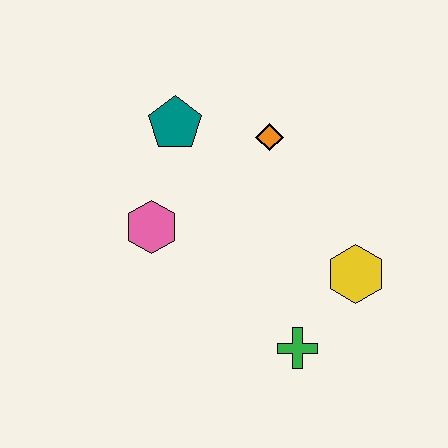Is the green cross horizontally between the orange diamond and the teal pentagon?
No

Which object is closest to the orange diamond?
The teal pentagon is closest to the orange diamond.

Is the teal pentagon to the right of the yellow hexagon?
No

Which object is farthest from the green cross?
The teal pentagon is farthest from the green cross.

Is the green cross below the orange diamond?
Yes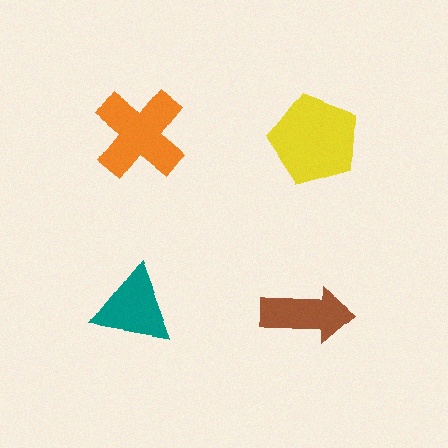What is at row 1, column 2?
A yellow pentagon.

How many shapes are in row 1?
2 shapes.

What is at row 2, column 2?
A brown arrow.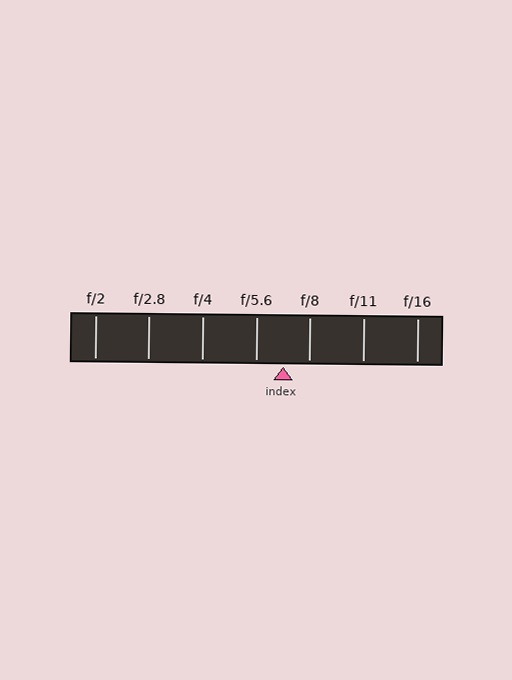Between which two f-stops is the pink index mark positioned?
The index mark is between f/5.6 and f/8.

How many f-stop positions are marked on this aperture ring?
There are 7 f-stop positions marked.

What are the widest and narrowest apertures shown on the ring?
The widest aperture shown is f/2 and the narrowest is f/16.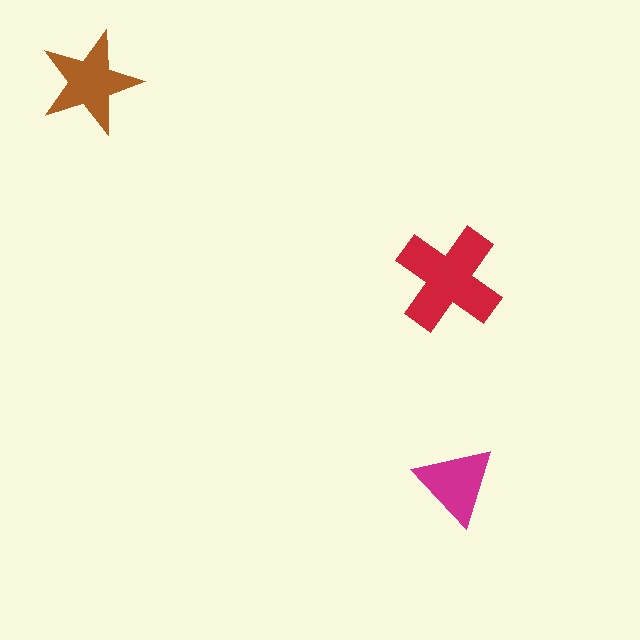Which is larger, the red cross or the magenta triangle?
The red cross.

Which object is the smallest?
The magenta triangle.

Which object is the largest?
The red cross.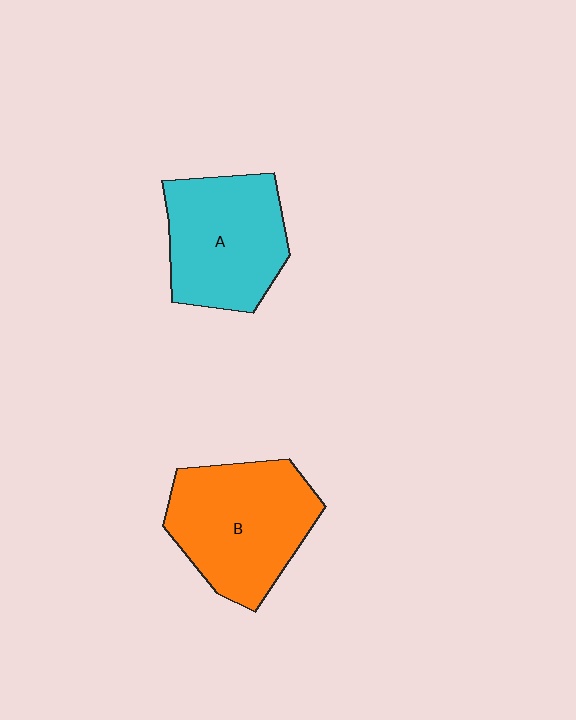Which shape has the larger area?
Shape B (orange).